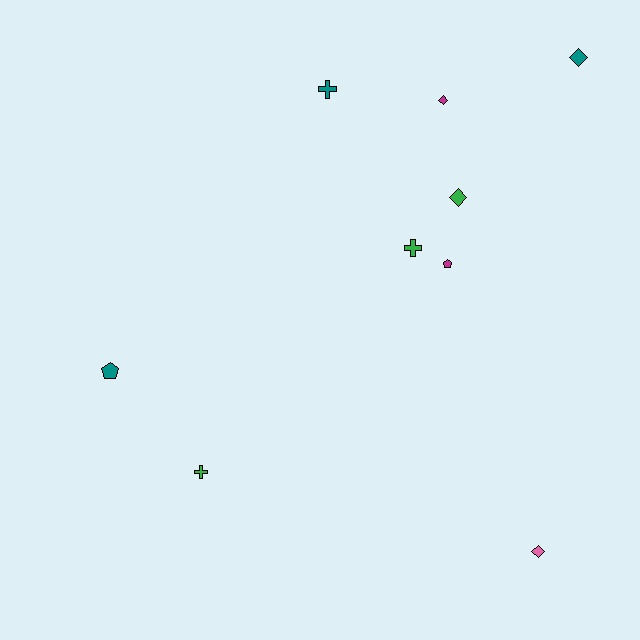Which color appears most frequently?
Green, with 3 objects.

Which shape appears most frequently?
Diamond, with 4 objects.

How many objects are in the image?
There are 9 objects.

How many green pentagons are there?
There are no green pentagons.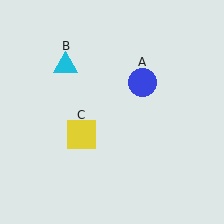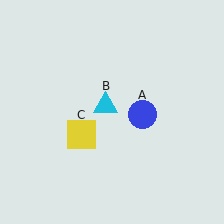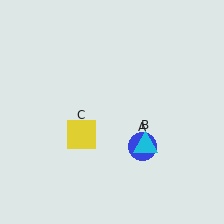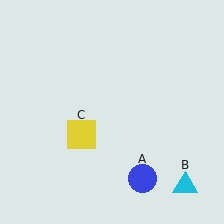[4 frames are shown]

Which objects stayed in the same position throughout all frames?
Yellow square (object C) remained stationary.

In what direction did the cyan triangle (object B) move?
The cyan triangle (object B) moved down and to the right.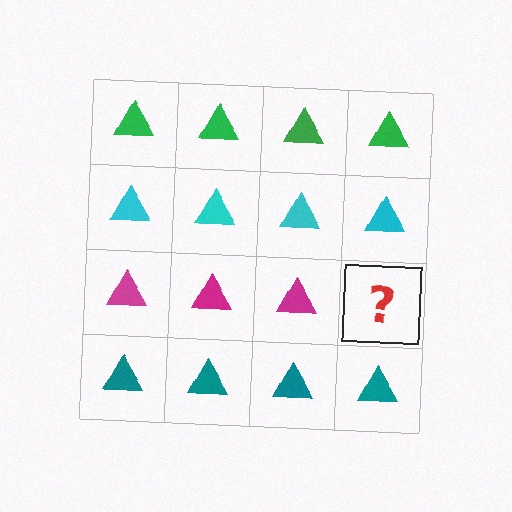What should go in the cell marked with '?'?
The missing cell should contain a magenta triangle.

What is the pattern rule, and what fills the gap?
The rule is that each row has a consistent color. The gap should be filled with a magenta triangle.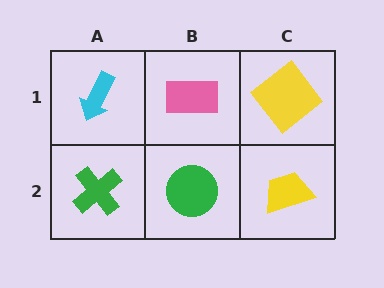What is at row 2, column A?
A green cross.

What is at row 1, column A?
A cyan arrow.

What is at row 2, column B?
A green circle.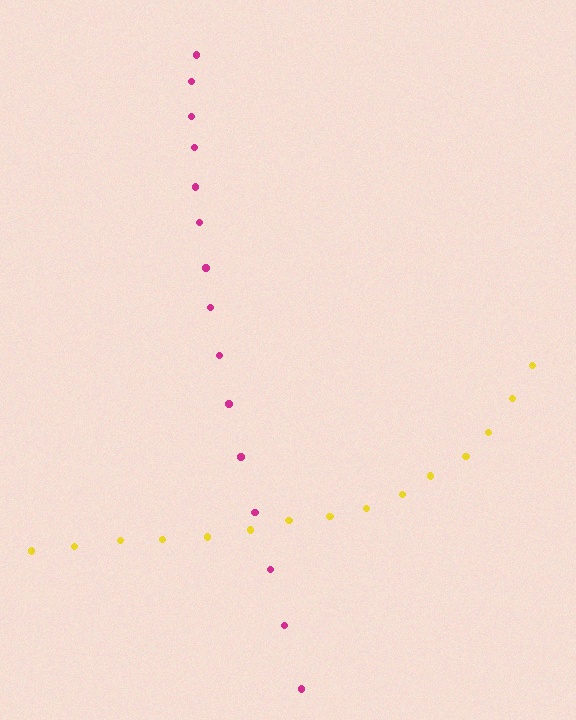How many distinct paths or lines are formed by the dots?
There are 2 distinct paths.